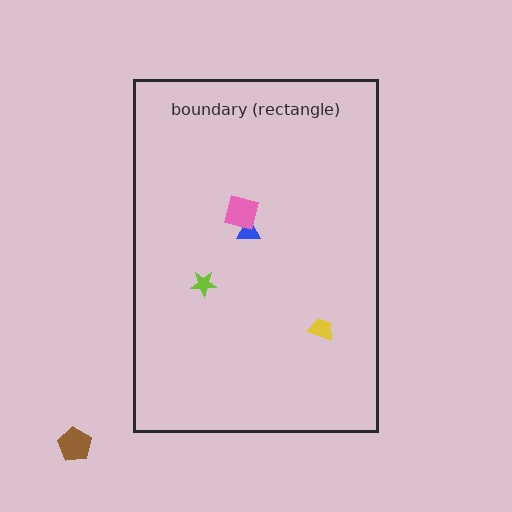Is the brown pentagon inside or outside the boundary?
Outside.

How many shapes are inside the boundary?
4 inside, 1 outside.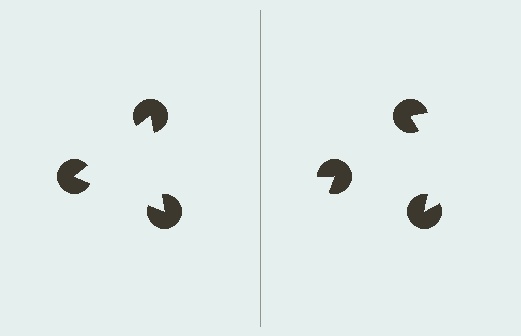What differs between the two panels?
The pac-man discs are positioned identically on both sides; only the wedge orientations differ. On the left they align to a triangle; on the right they are misaligned.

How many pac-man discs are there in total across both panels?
6 — 3 on each side.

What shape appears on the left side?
An illusory triangle.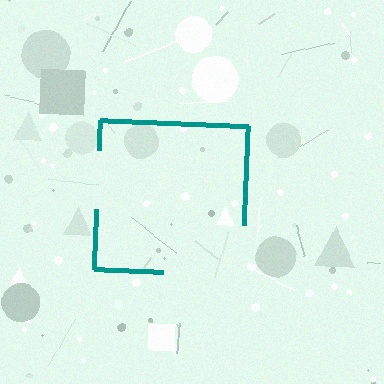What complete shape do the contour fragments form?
The contour fragments form a square.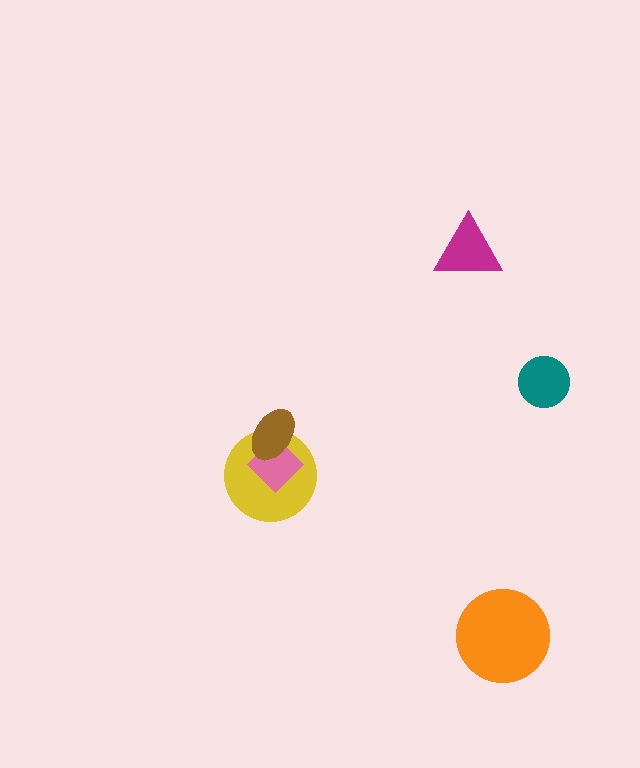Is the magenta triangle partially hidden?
No, no other shape covers it.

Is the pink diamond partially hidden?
Yes, it is partially covered by another shape.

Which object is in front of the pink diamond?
The brown ellipse is in front of the pink diamond.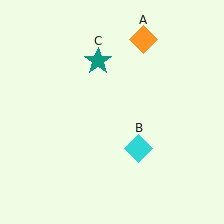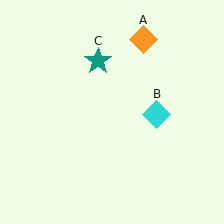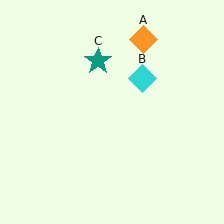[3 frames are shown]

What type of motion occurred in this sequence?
The cyan diamond (object B) rotated counterclockwise around the center of the scene.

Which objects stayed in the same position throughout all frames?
Orange diamond (object A) and teal star (object C) remained stationary.